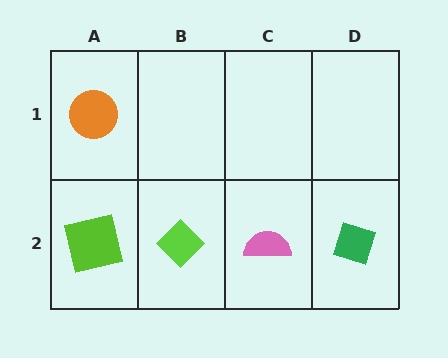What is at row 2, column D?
A green diamond.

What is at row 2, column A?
A lime square.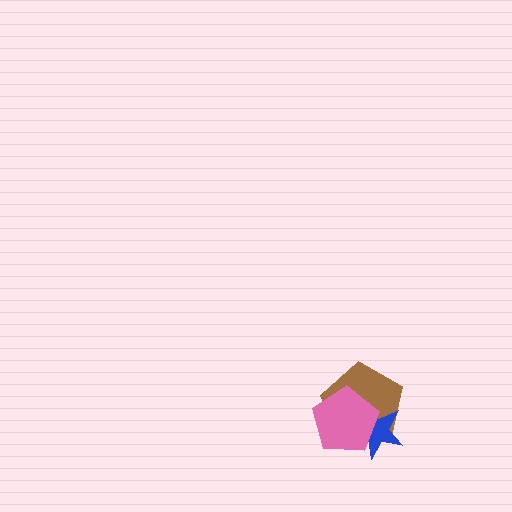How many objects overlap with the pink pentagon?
2 objects overlap with the pink pentagon.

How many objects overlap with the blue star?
2 objects overlap with the blue star.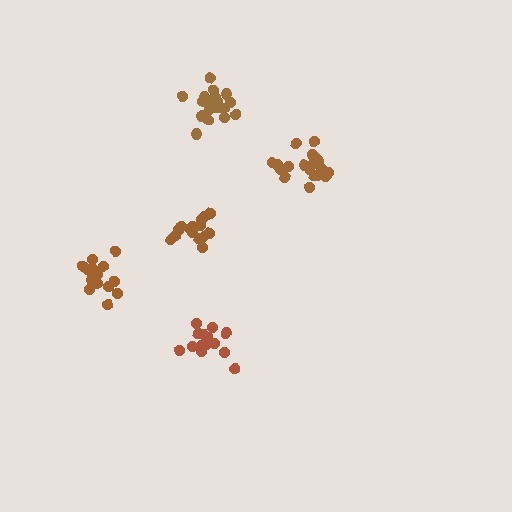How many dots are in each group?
Group 1: 15 dots, Group 2: 15 dots, Group 3: 15 dots, Group 4: 20 dots, Group 5: 20 dots (85 total).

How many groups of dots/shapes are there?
There are 5 groups.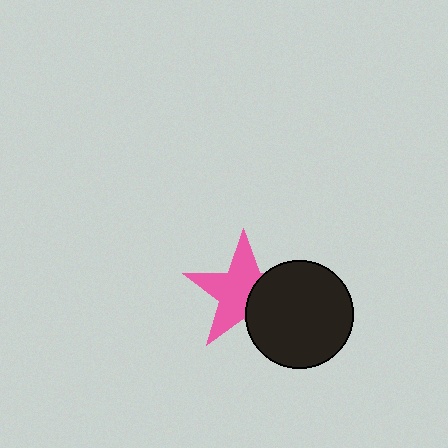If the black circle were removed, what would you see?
You would see the complete pink star.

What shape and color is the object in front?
The object in front is a black circle.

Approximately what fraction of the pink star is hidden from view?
Roughly 37% of the pink star is hidden behind the black circle.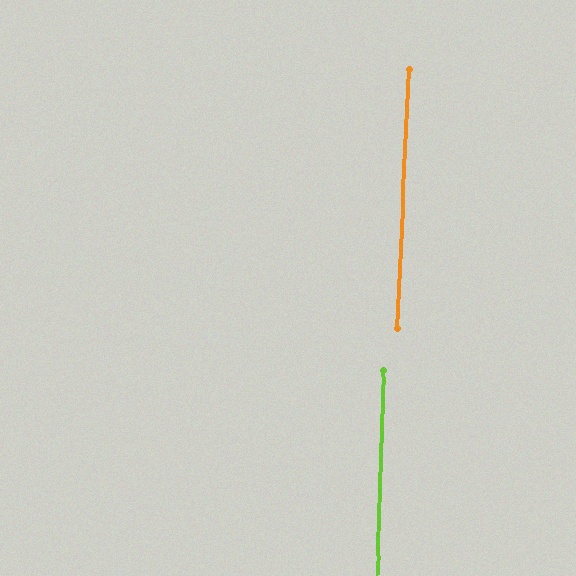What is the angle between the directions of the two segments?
Approximately 1 degree.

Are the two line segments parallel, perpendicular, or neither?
Parallel — their directions differ by only 1.0°.